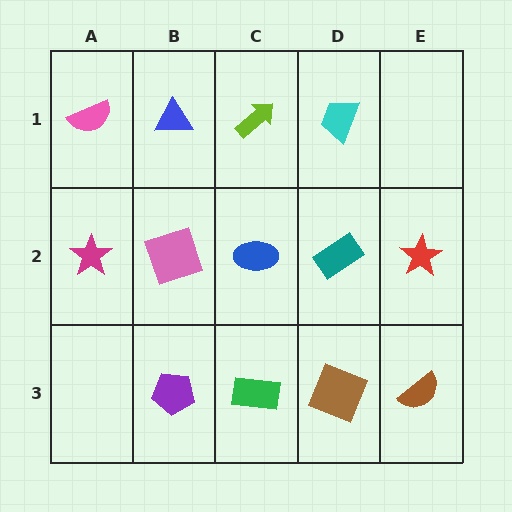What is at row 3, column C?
A green rectangle.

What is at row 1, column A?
A pink semicircle.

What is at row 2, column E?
A red star.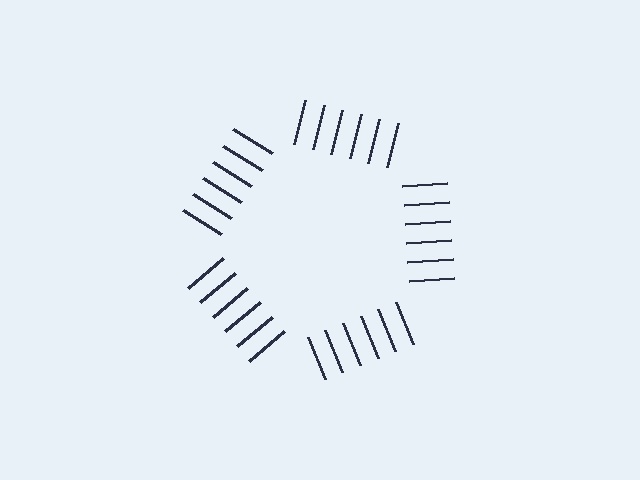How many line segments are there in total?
30 — 6 along each of the 5 edges.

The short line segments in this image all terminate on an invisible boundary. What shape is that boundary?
An illusory pentagon — the line segments terminate on its edges but no continuous stroke is drawn.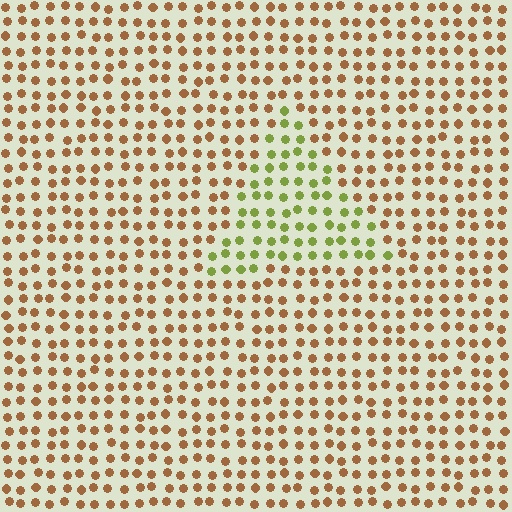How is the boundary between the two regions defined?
The boundary is defined purely by a slight shift in hue (about 56 degrees). Spacing, size, and orientation are identical on both sides.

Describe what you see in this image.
The image is filled with small brown elements in a uniform arrangement. A triangle-shaped region is visible where the elements are tinted to a slightly different hue, forming a subtle color boundary.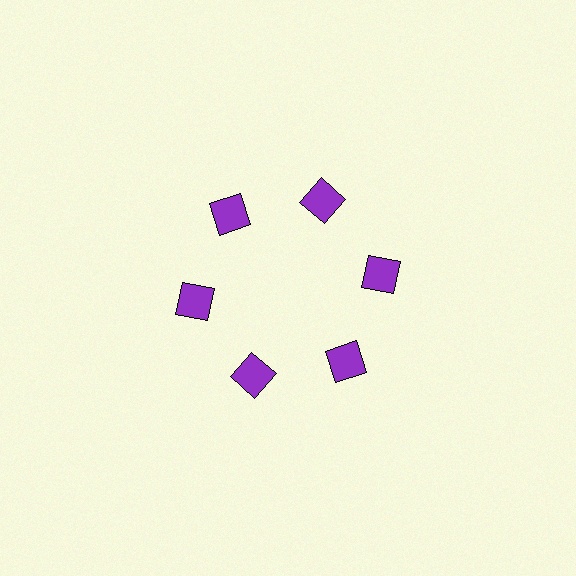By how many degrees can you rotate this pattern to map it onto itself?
The pattern maps onto itself every 60 degrees of rotation.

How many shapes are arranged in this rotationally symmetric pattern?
There are 6 shapes, arranged in 6 groups of 1.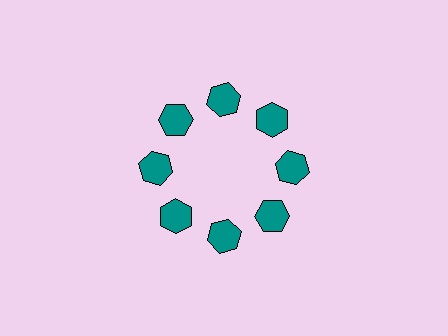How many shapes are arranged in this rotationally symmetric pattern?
There are 8 shapes, arranged in 8 groups of 1.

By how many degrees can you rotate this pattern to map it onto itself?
The pattern maps onto itself every 45 degrees of rotation.